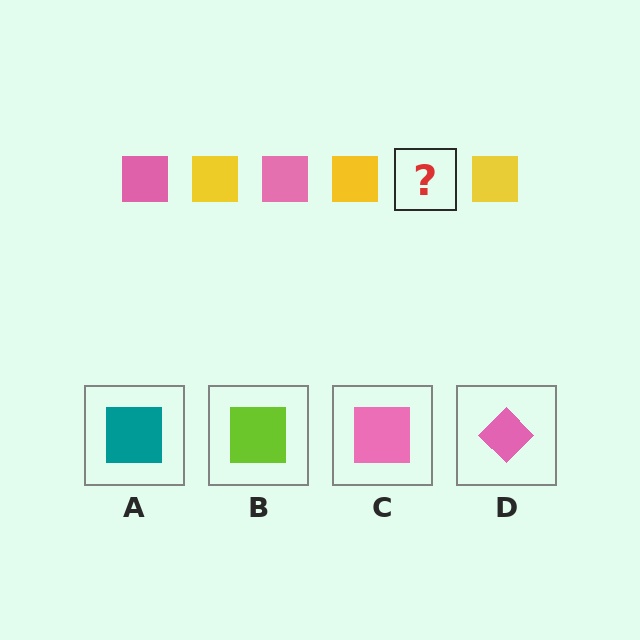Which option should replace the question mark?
Option C.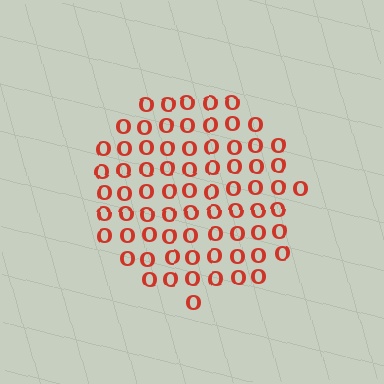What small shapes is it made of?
It is made of small letter O's.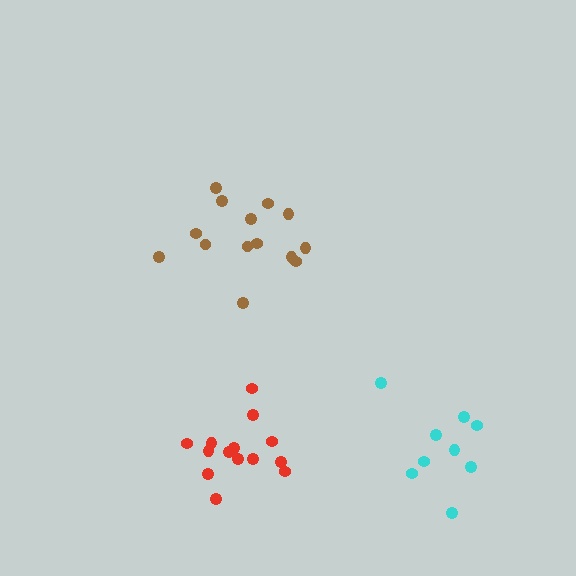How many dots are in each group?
Group 1: 14 dots, Group 2: 9 dots, Group 3: 14 dots (37 total).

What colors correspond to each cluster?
The clusters are colored: red, cyan, brown.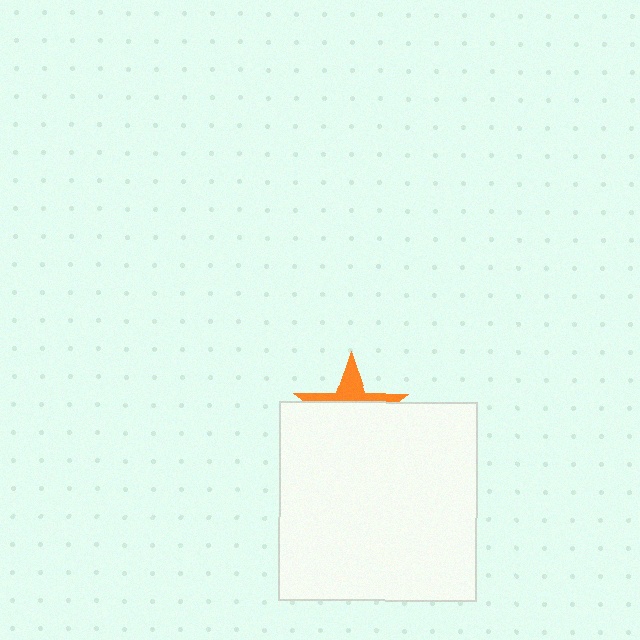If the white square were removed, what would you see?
You would see the complete orange star.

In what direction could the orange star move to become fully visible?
The orange star could move up. That would shift it out from behind the white square entirely.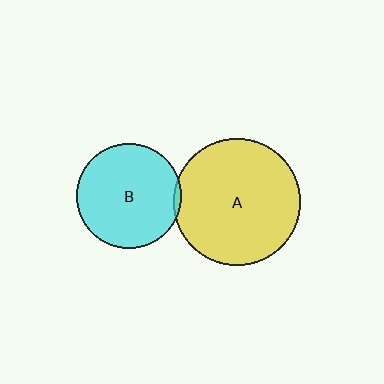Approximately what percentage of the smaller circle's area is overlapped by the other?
Approximately 5%.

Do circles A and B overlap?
Yes.